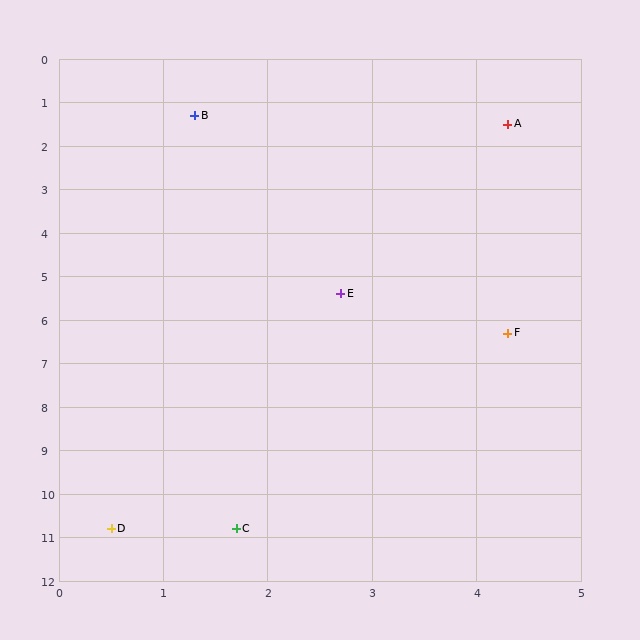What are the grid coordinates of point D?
Point D is at approximately (0.5, 10.8).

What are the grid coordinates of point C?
Point C is at approximately (1.7, 10.8).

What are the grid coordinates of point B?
Point B is at approximately (1.3, 1.3).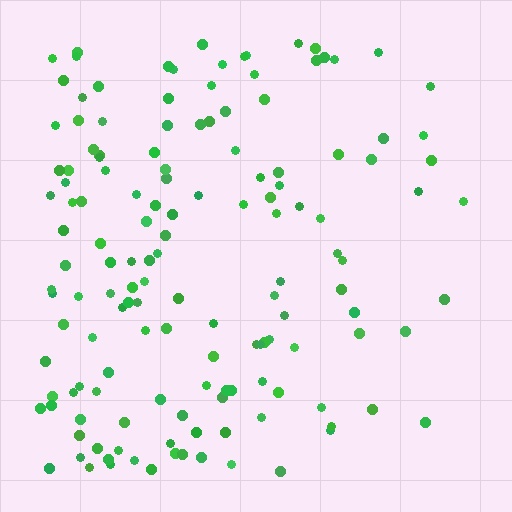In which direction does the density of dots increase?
From right to left, with the left side densest.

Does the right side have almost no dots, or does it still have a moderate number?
Still a moderate number, just noticeably fewer than the left.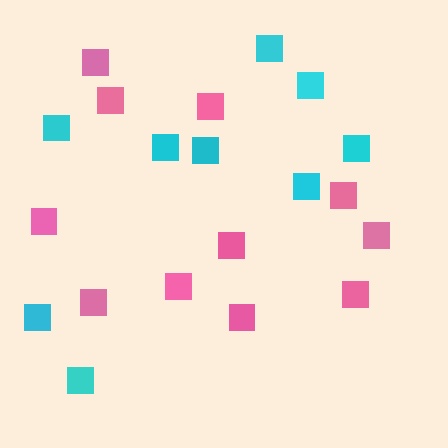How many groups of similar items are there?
There are 2 groups: one group of pink squares (11) and one group of cyan squares (9).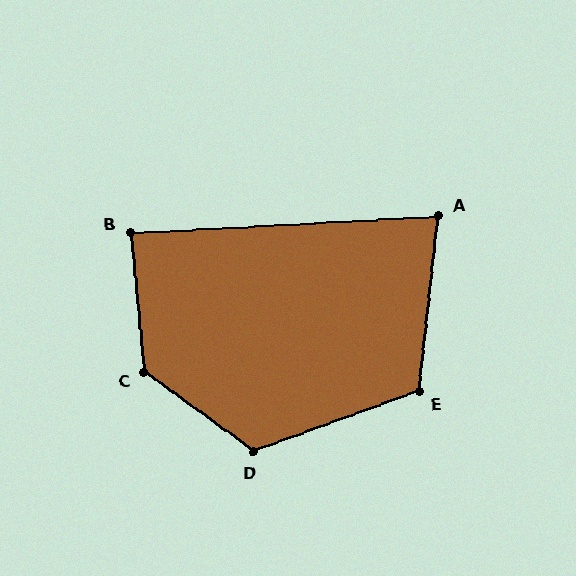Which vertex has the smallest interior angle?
A, at approximately 81 degrees.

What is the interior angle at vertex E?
Approximately 116 degrees (obtuse).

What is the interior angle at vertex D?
Approximately 124 degrees (obtuse).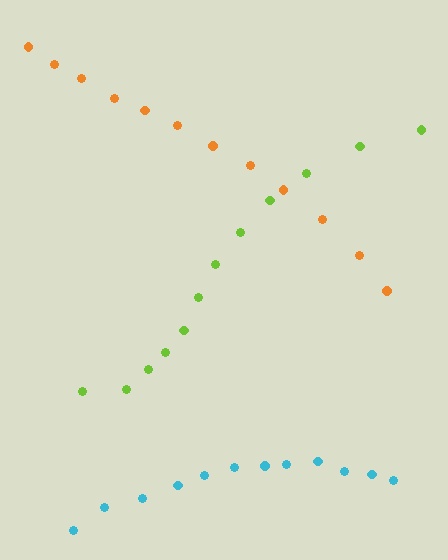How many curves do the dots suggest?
There are 3 distinct paths.